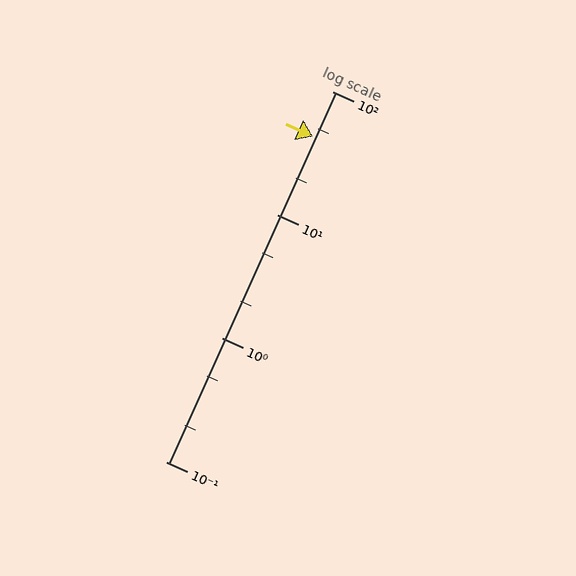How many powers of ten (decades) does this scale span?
The scale spans 3 decades, from 0.1 to 100.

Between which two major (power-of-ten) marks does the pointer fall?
The pointer is between 10 and 100.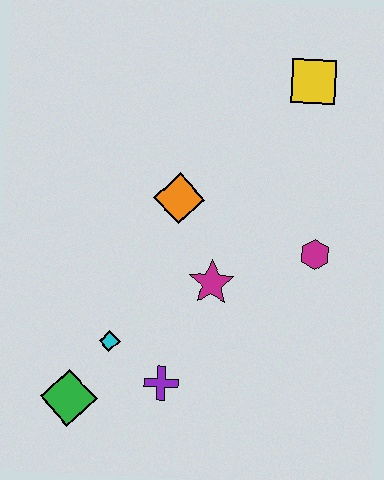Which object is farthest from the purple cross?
The yellow square is farthest from the purple cross.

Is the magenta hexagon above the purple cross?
Yes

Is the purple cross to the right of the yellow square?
No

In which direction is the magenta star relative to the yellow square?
The magenta star is below the yellow square.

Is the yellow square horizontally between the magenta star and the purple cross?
No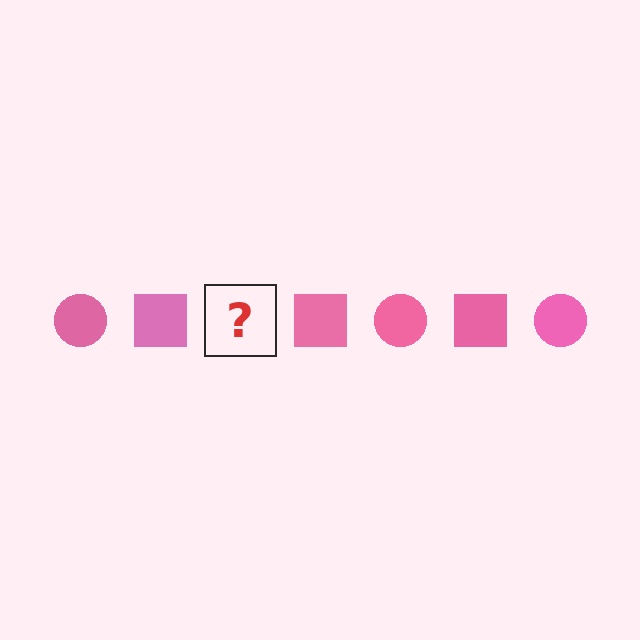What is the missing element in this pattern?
The missing element is a pink circle.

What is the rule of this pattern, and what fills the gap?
The rule is that the pattern cycles through circle, square shapes in pink. The gap should be filled with a pink circle.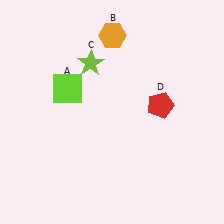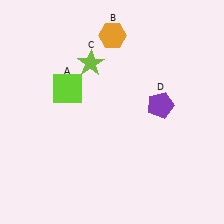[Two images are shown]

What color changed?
The pentagon (D) changed from red in Image 1 to purple in Image 2.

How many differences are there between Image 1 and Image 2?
There is 1 difference between the two images.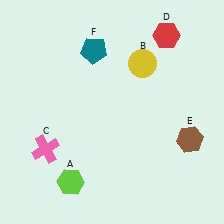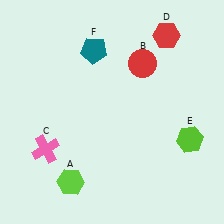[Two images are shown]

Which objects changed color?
B changed from yellow to red. E changed from brown to lime.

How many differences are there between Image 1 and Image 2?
There are 2 differences between the two images.